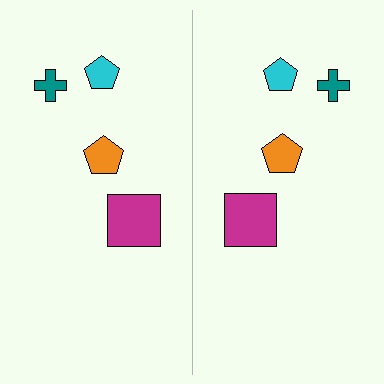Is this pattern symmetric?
Yes, this pattern has bilateral (reflection) symmetry.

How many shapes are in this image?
There are 8 shapes in this image.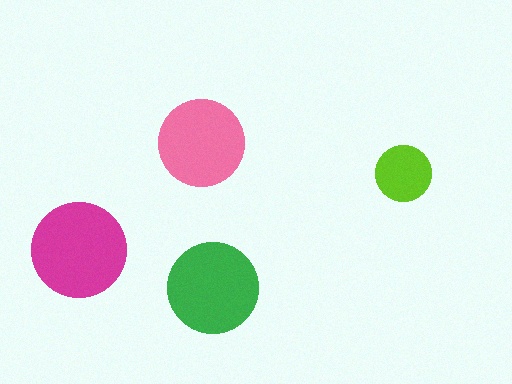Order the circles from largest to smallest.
the magenta one, the green one, the pink one, the lime one.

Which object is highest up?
The pink circle is topmost.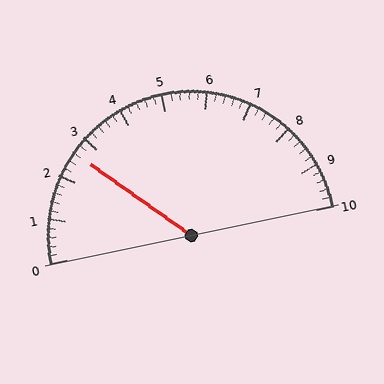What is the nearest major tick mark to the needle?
The nearest major tick mark is 3.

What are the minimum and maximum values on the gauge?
The gauge ranges from 0 to 10.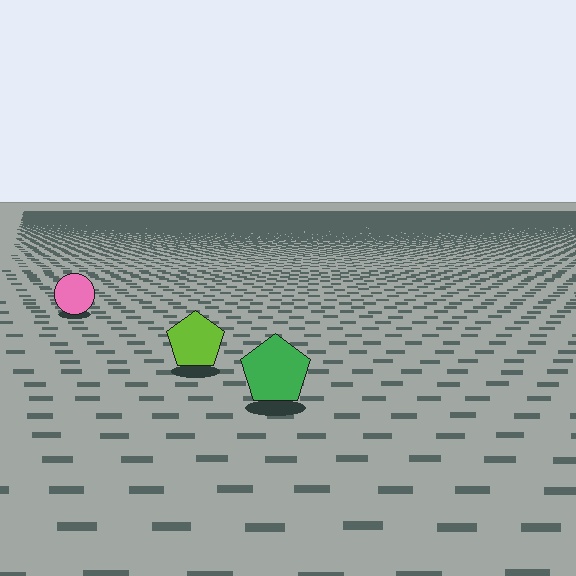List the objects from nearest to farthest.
From nearest to farthest: the green pentagon, the lime pentagon, the pink circle.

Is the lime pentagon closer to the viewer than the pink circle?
Yes. The lime pentagon is closer — you can tell from the texture gradient: the ground texture is coarser near it.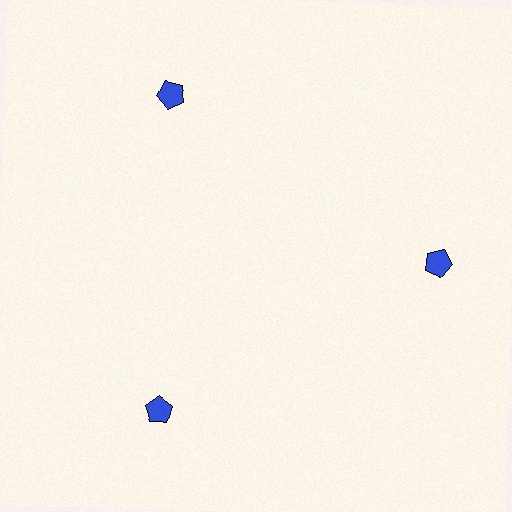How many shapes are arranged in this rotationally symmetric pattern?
There are 3 shapes, arranged in 3 groups of 1.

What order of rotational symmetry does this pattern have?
This pattern has 3-fold rotational symmetry.